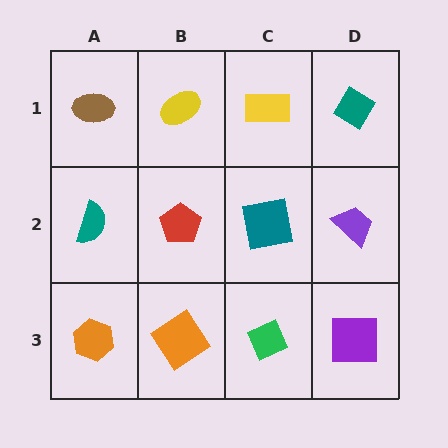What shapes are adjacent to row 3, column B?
A red pentagon (row 2, column B), an orange hexagon (row 3, column A), a green diamond (row 3, column C).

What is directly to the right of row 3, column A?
An orange diamond.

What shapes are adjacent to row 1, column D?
A purple trapezoid (row 2, column D), a yellow rectangle (row 1, column C).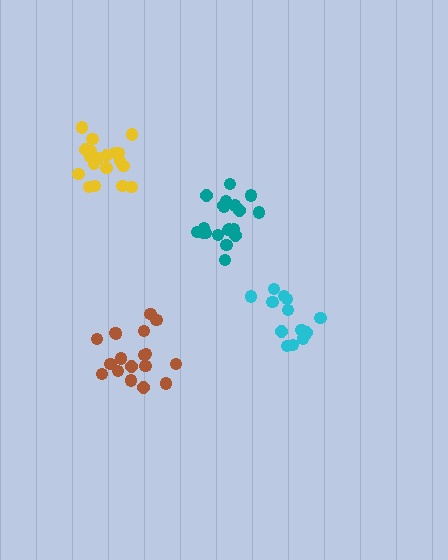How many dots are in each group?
Group 1: 20 dots, Group 2: 18 dots, Group 3: 14 dots, Group 4: 20 dots (72 total).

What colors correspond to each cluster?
The clusters are colored: yellow, brown, cyan, teal.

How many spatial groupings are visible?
There are 4 spatial groupings.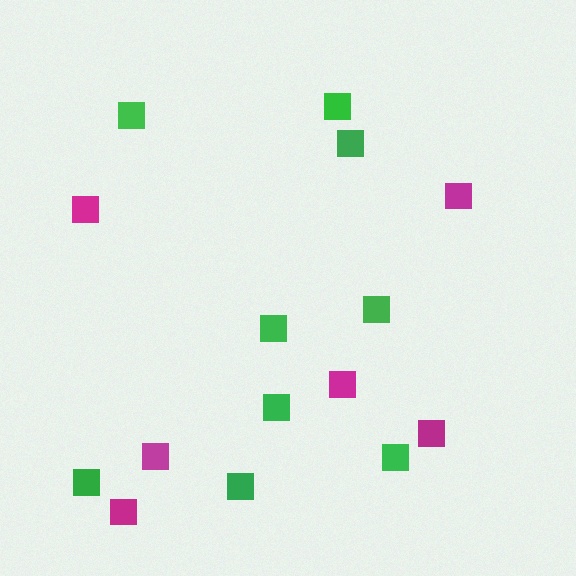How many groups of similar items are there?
There are 2 groups: one group of green squares (9) and one group of magenta squares (6).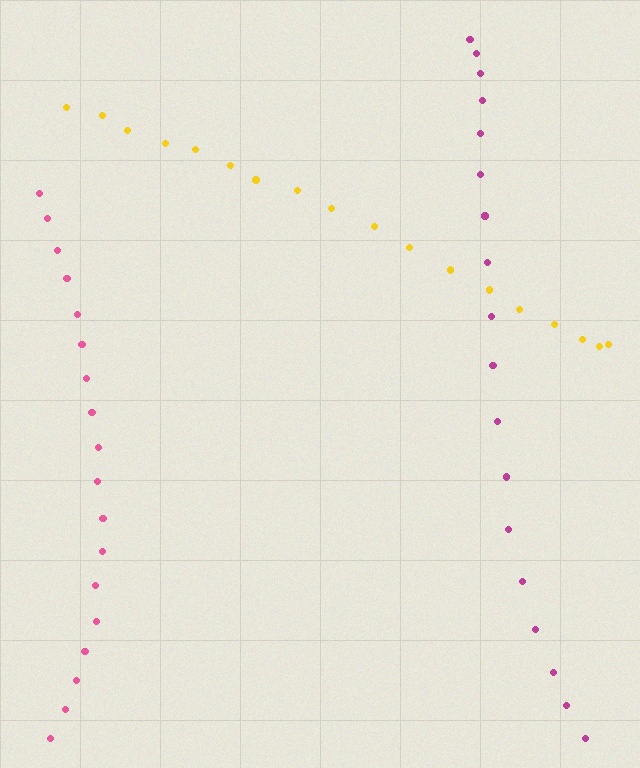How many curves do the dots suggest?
There are 3 distinct paths.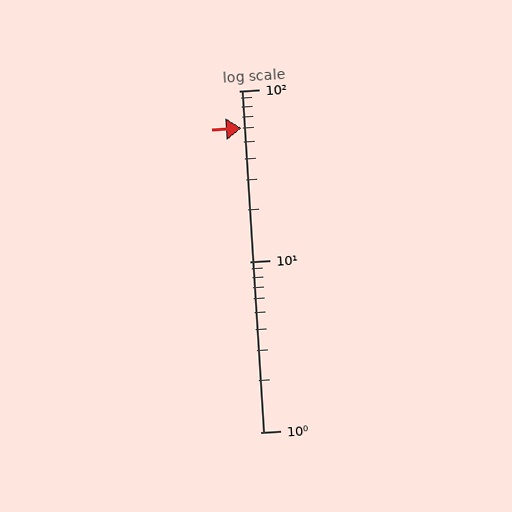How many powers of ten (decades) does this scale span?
The scale spans 2 decades, from 1 to 100.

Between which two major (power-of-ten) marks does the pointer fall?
The pointer is between 10 and 100.